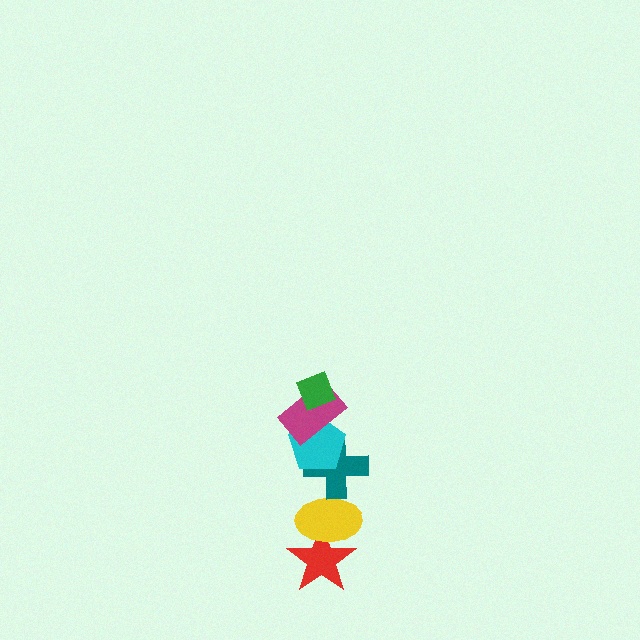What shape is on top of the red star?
The yellow ellipse is on top of the red star.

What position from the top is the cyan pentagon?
The cyan pentagon is 3rd from the top.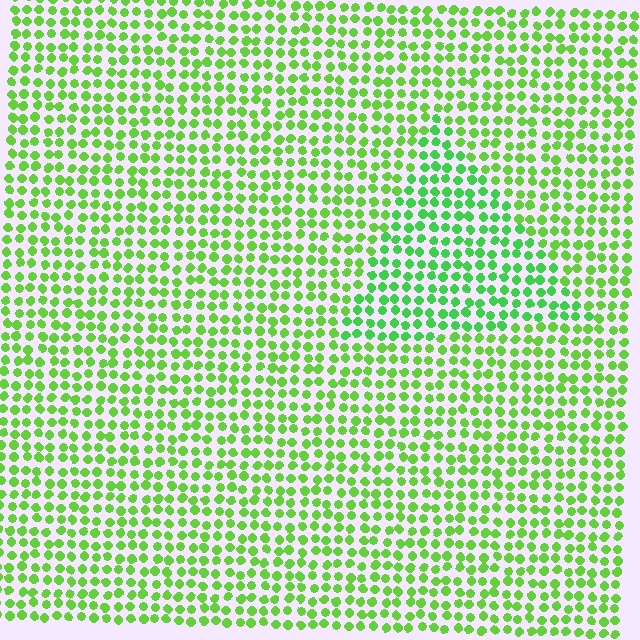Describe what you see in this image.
The image is filled with small lime elements in a uniform arrangement. A triangle-shaped region is visible where the elements are tinted to a slightly different hue, forming a subtle color boundary.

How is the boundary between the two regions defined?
The boundary is defined purely by a slight shift in hue (about 22 degrees). Spacing, size, and orientation are identical on both sides.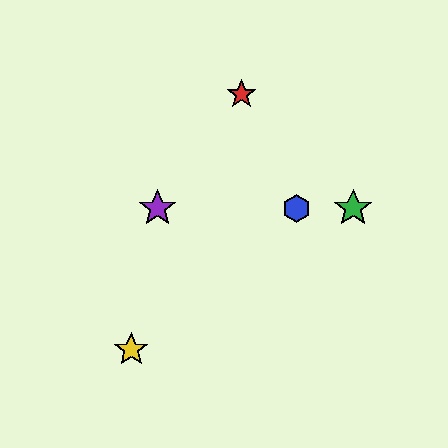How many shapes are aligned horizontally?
3 shapes (the blue hexagon, the green star, the purple star) are aligned horizontally.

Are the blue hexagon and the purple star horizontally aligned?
Yes, both are at y≈208.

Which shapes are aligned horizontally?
The blue hexagon, the green star, the purple star are aligned horizontally.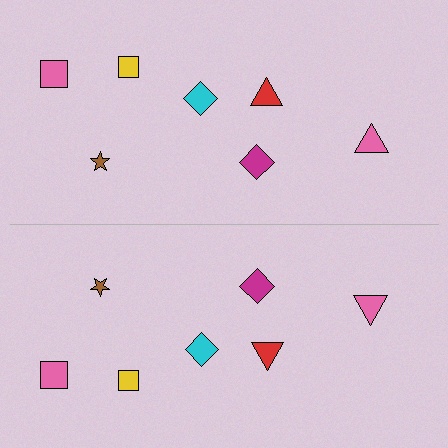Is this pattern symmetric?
Yes, this pattern has bilateral (reflection) symmetry.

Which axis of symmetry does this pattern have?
The pattern has a horizontal axis of symmetry running through the center of the image.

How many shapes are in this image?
There are 14 shapes in this image.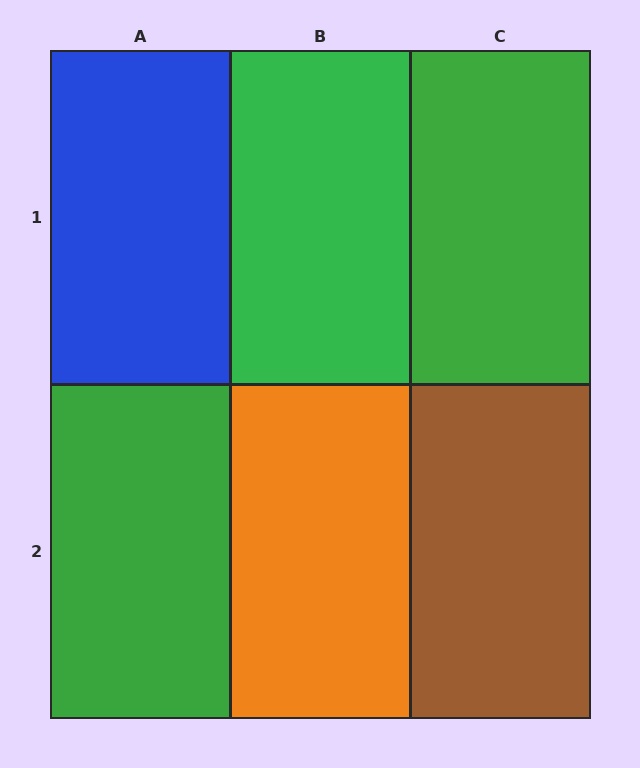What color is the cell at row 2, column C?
Brown.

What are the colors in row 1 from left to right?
Blue, green, green.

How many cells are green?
3 cells are green.